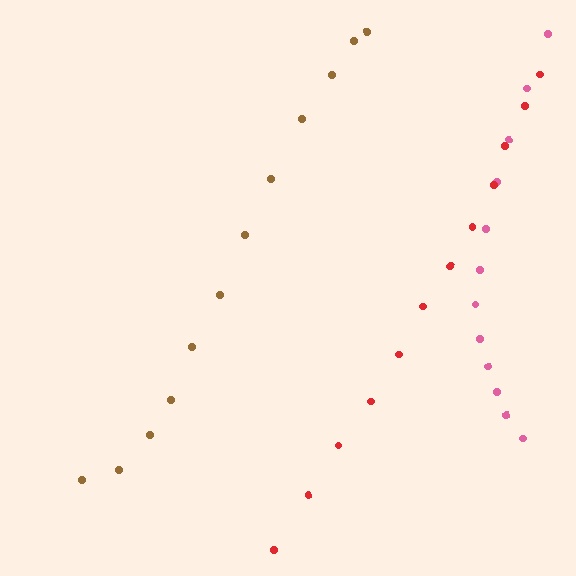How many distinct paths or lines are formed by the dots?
There are 3 distinct paths.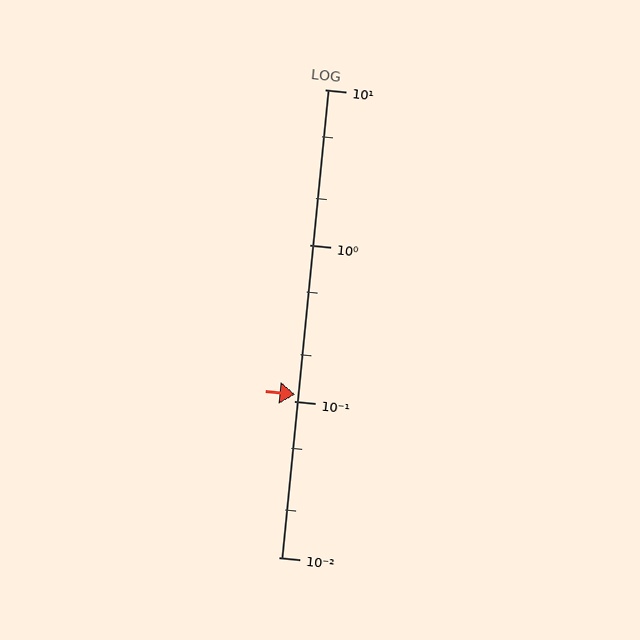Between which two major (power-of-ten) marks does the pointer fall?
The pointer is between 0.1 and 1.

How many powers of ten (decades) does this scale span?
The scale spans 3 decades, from 0.01 to 10.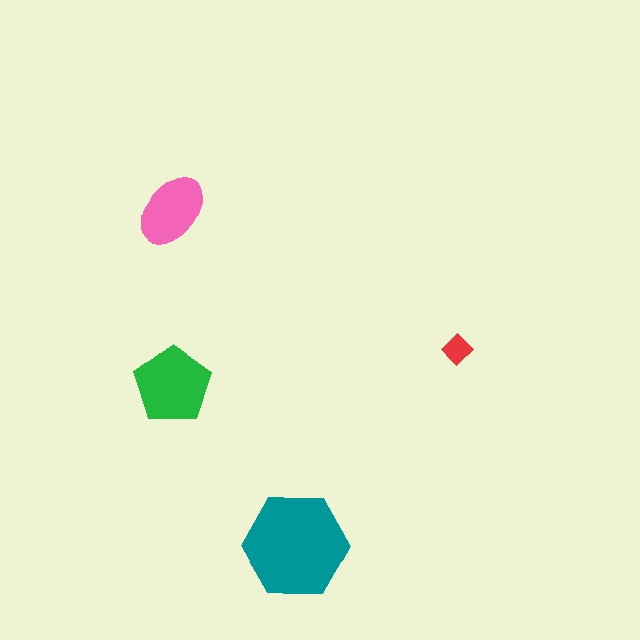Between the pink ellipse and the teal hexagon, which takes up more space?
The teal hexagon.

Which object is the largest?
The teal hexagon.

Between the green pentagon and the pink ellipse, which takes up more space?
The green pentagon.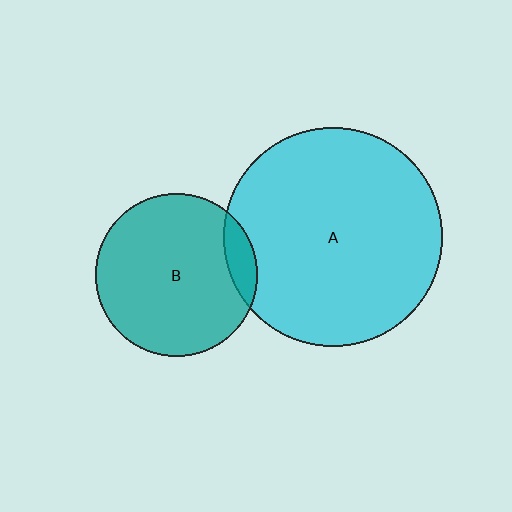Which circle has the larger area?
Circle A (cyan).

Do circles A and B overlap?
Yes.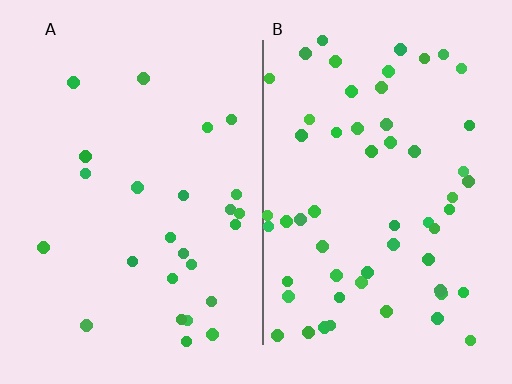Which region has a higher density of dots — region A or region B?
B (the right).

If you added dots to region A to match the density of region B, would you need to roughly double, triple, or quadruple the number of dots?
Approximately double.